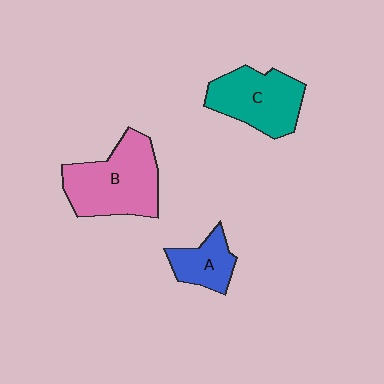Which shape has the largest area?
Shape B (pink).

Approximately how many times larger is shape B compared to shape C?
Approximately 1.2 times.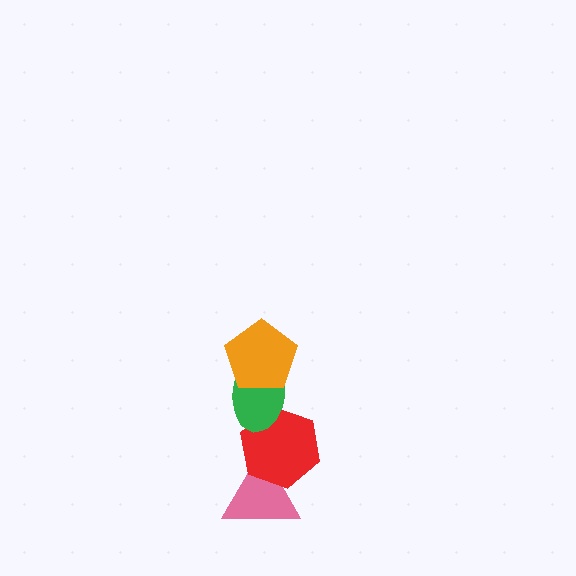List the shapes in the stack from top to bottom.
From top to bottom: the orange pentagon, the green ellipse, the red hexagon, the pink triangle.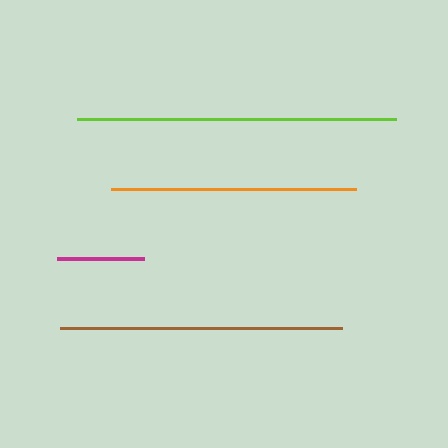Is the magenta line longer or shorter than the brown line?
The brown line is longer than the magenta line.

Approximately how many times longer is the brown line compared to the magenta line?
The brown line is approximately 3.2 times the length of the magenta line.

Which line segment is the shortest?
The magenta line is the shortest at approximately 87 pixels.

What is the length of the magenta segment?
The magenta segment is approximately 87 pixels long.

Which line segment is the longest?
The lime line is the longest at approximately 319 pixels.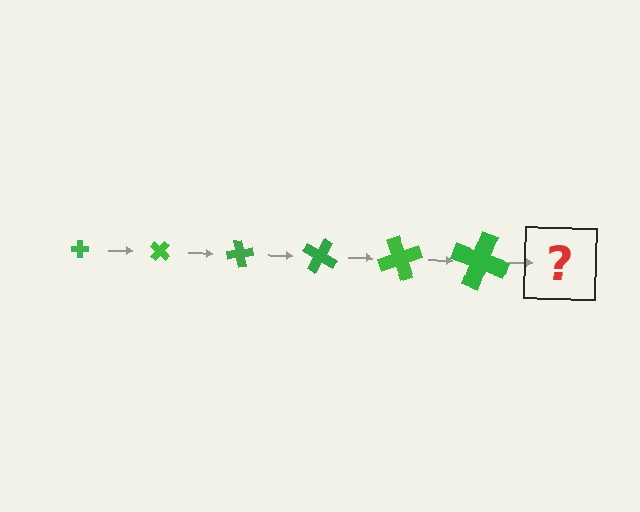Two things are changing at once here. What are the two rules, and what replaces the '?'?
The two rules are that the cross grows larger each step and it rotates 40 degrees each step. The '?' should be a cross, larger than the previous one and rotated 240 degrees from the start.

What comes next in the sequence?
The next element should be a cross, larger than the previous one and rotated 240 degrees from the start.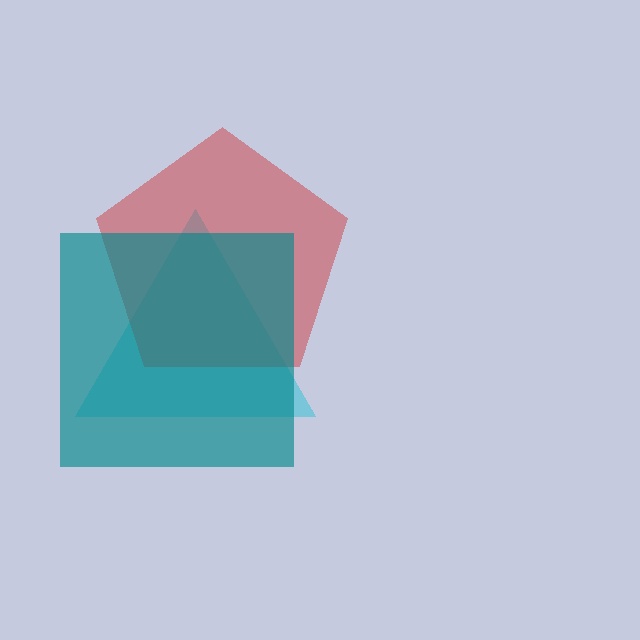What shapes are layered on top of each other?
The layered shapes are: a cyan triangle, a red pentagon, a teal square.